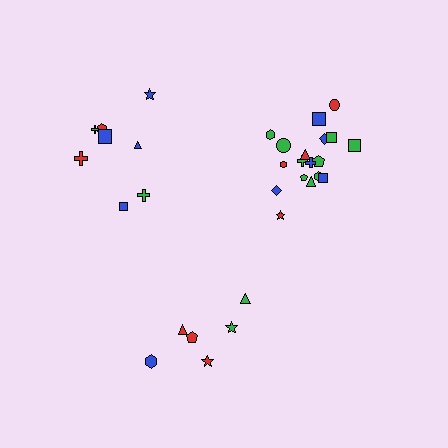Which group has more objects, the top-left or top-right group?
The top-right group.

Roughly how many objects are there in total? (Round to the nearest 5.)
Roughly 30 objects in total.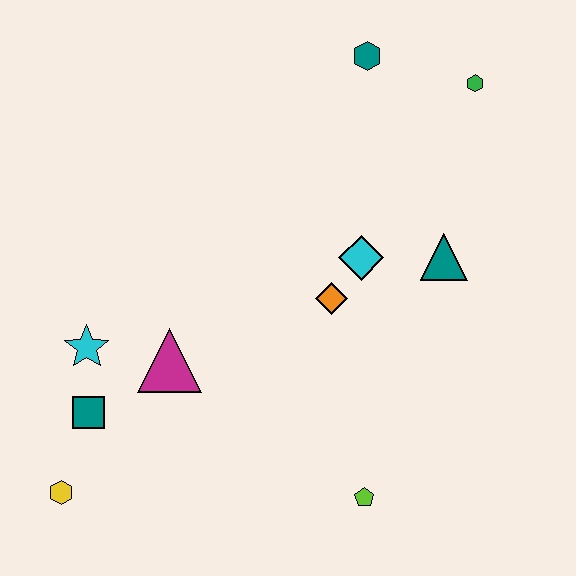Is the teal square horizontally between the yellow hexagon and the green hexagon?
Yes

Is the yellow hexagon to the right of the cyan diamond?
No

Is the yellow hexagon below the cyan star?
Yes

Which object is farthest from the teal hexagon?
The yellow hexagon is farthest from the teal hexagon.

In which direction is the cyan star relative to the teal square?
The cyan star is above the teal square.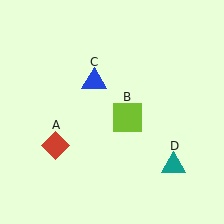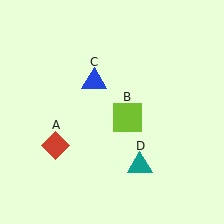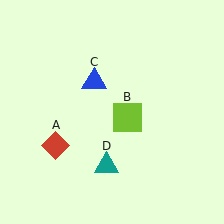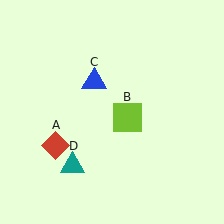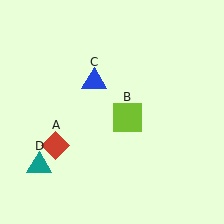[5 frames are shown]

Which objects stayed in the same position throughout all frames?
Red diamond (object A) and lime square (object B) and blue triangle (object C) remained stationary.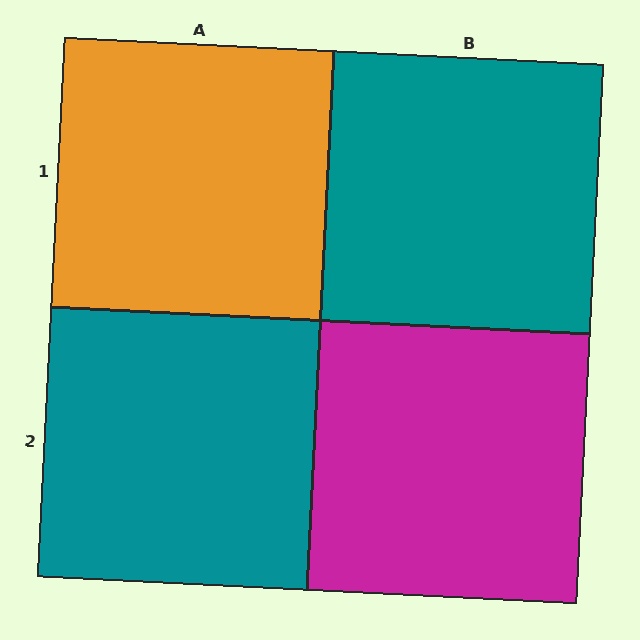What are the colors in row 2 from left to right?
Teal, magenta.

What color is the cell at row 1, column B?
Teal.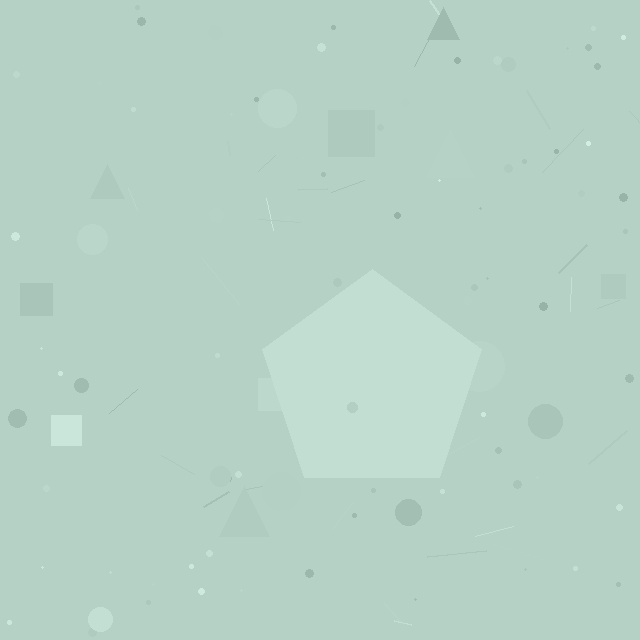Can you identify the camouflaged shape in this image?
The camouflaged shape is a pentagon.